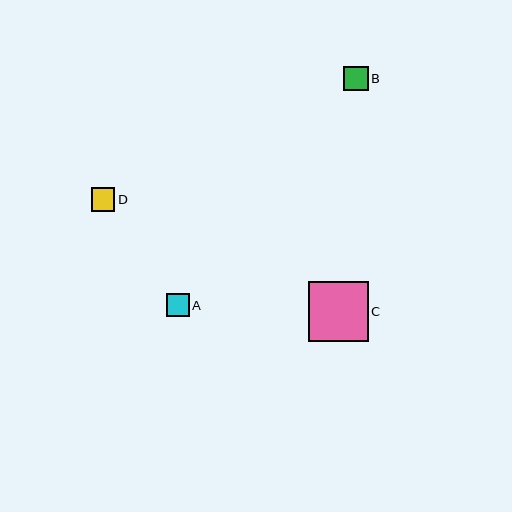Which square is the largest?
Square C is the largest with a size of approximately 60 pixels.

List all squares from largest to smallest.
From largest to smallest: C, B, D, A.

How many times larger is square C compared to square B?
Square C is approximately 2.4 times the size of square B.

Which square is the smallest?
Square A is the smallest with a size of approximately 23 pixels.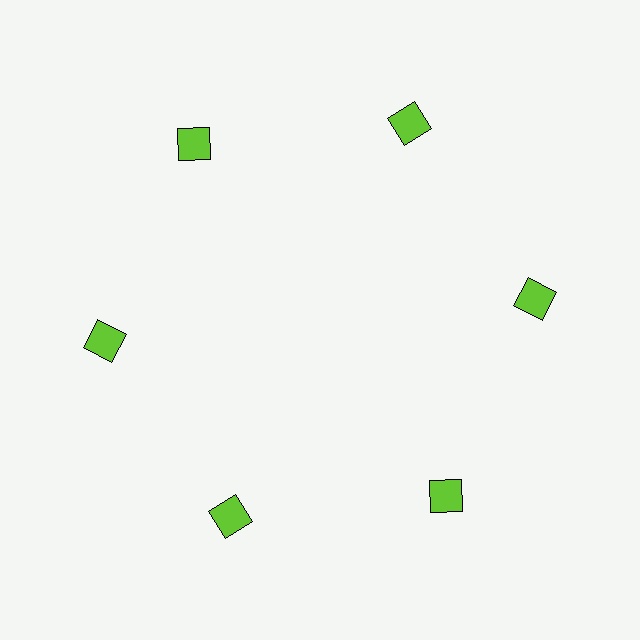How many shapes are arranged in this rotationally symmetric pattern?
There are 6 shapes, arranged in 6 groups of 1.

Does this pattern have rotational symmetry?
Yes, this pattern has 6-fold rotational symmetry. It looks the same after rotating 60 degrees around the center.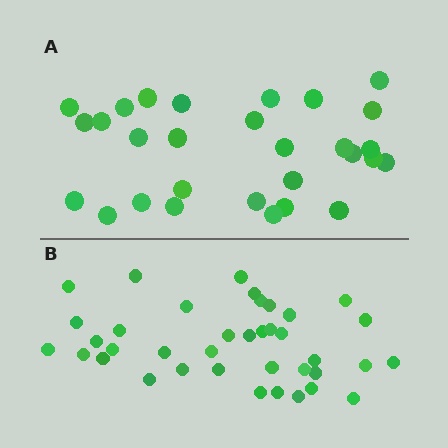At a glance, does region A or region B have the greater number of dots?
Region B (the bottom region) has more dots.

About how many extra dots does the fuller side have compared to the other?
Region B has roughly 8 or so more dots than region A.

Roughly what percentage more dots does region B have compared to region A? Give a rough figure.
About 30% more.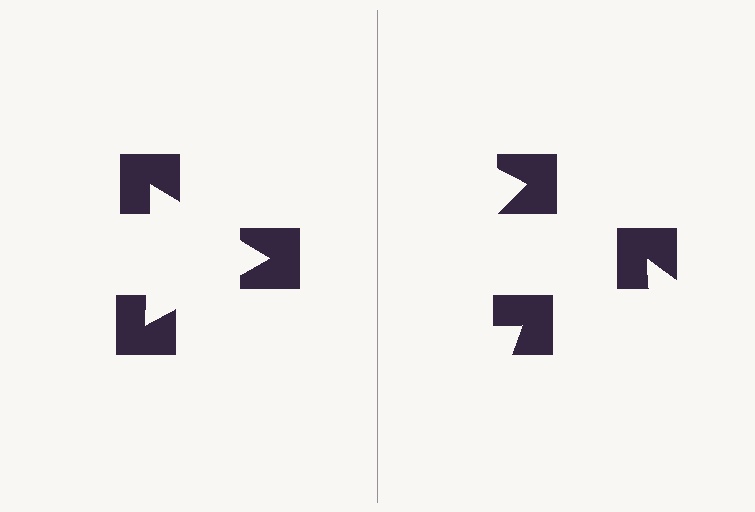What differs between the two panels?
The notched squares are positioned identically on both sides; only the wedge orientations differ. On the left they align to a triangle; on the right they are misaligned.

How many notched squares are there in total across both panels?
6 — 3 on each side.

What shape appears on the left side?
An illusory triangle.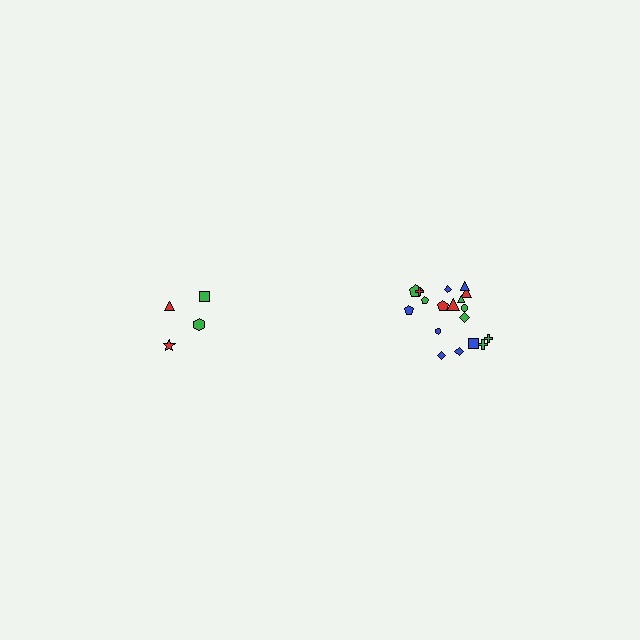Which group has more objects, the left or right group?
The right group.